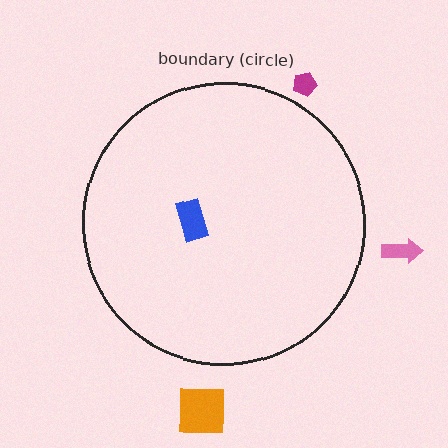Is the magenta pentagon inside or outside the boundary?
Outside.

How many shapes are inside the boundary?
1 inside, 3 outside.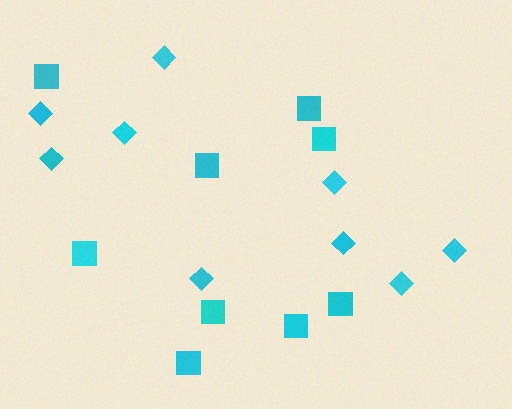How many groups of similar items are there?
There are 2 groups: one group of diamonds (9) and one group of squares (9).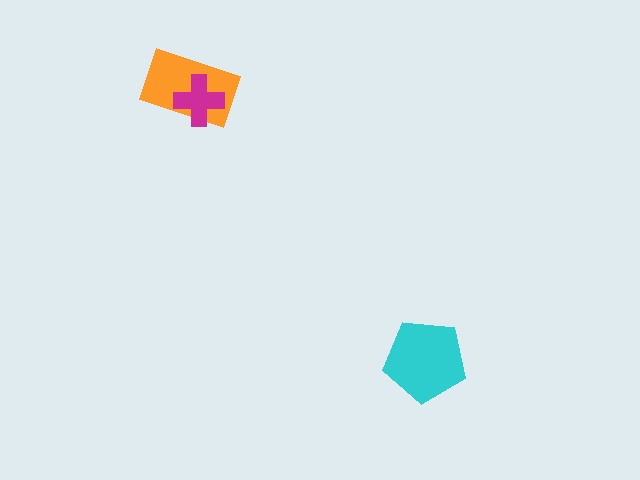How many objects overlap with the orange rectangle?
1 object overlaps with the orange rectangle.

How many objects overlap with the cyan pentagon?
0 objects overlap with the cyan pentagon.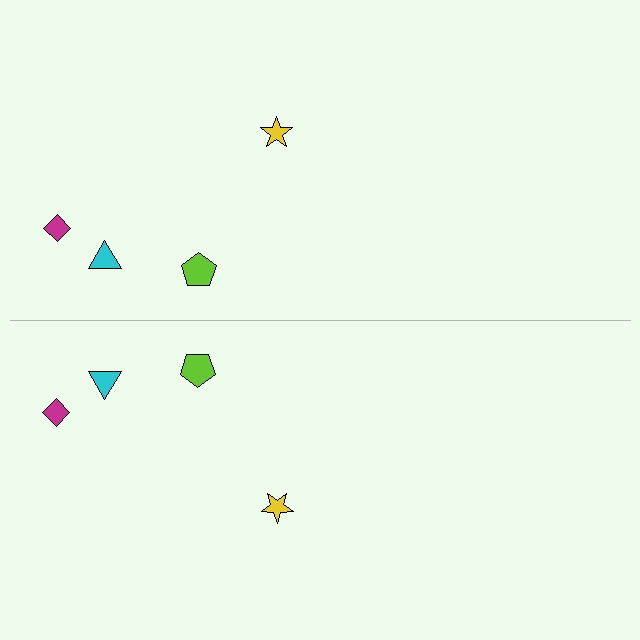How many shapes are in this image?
There are 8 shapes in this image.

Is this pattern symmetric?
Yes, this pattern has bilateral (reflection) symmetry.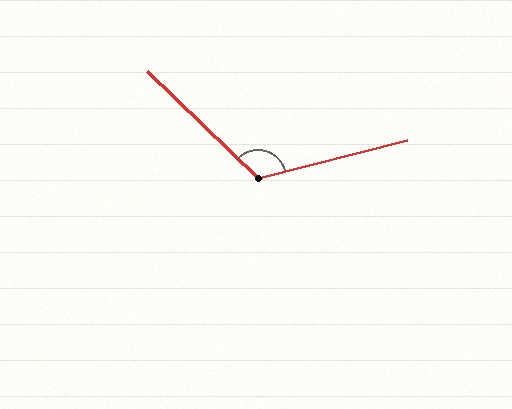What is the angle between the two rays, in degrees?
Approximately 122 degrees.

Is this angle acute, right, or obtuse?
It is obtuse.